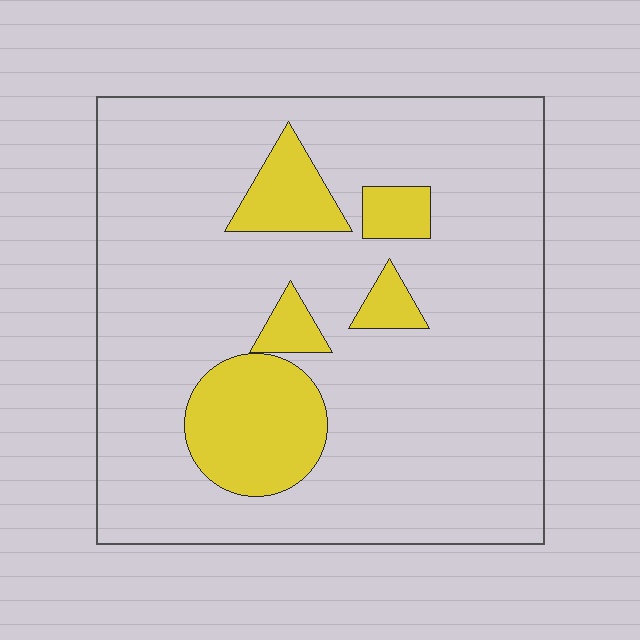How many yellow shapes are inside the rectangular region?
5.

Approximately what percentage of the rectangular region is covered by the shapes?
Approximately 15%.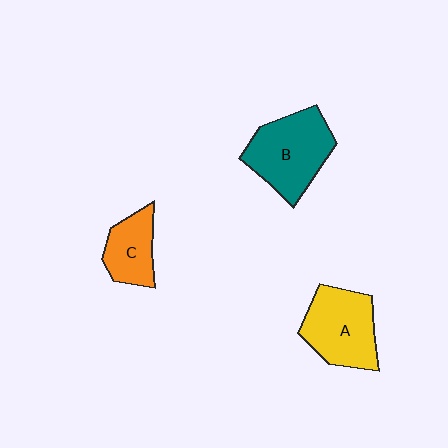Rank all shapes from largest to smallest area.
From largest to smallest: B (teal), A (yellow), C (orange).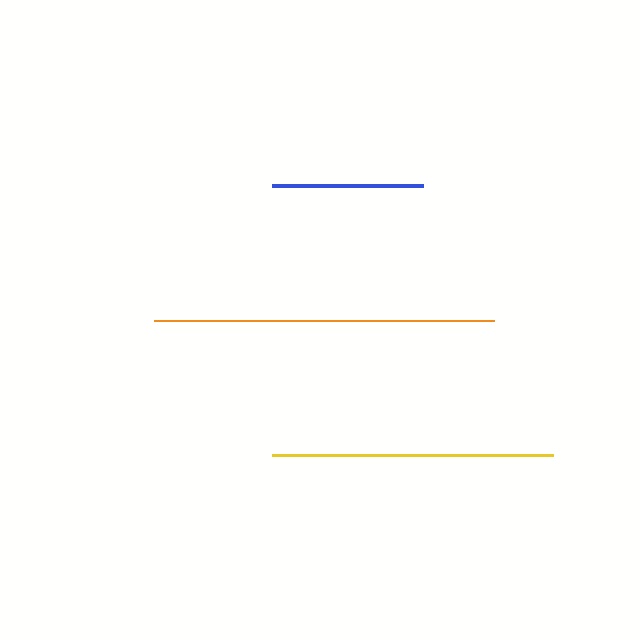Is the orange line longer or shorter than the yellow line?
The orange line is longer than the yellow line.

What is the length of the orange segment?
The orange segment is approximately 341 pixels long.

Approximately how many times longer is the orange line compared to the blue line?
The orange line is approximately 2.3 times the length of the blue line.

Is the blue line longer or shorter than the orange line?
The orange line is longer than the blue line.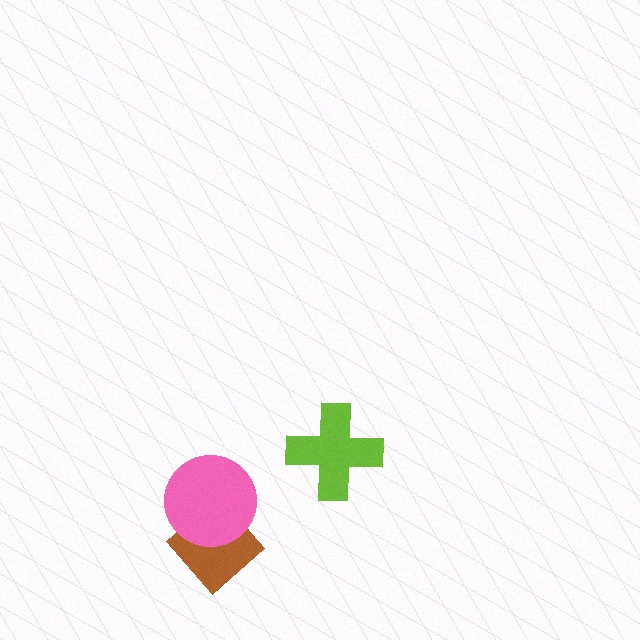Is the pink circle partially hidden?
No, no other shape covers it.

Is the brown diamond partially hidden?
Yes, it is partially covered by another shape.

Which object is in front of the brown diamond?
The pink circle is in front of the brown diamond.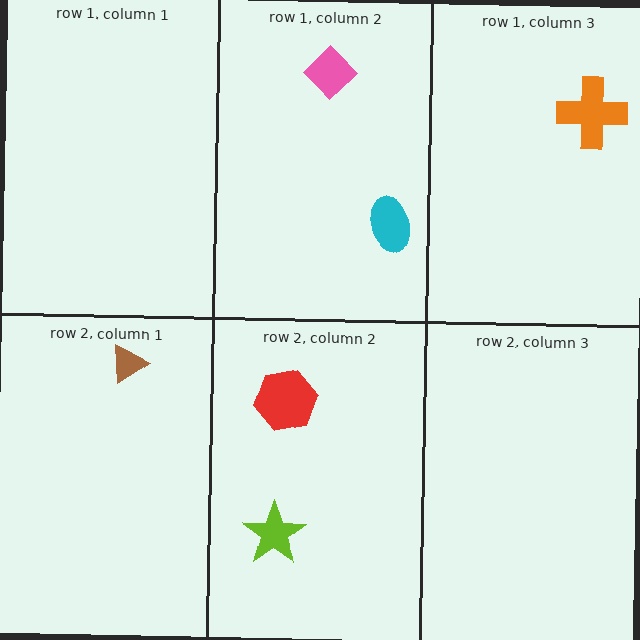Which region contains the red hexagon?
The row 2, column 2 region.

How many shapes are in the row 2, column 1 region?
1.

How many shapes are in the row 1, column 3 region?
1.